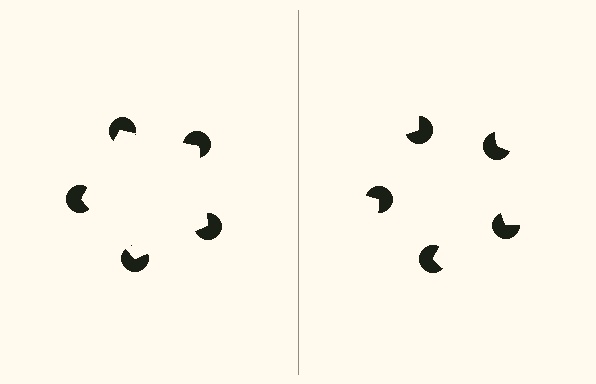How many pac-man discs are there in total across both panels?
10 — 5 on each side.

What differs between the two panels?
The pac-man discs are positioned identically on both sides; only the wedge orientations differ. On the left they align to a pentagon; on the right they are misaligned.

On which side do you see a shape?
An illusory pentagon appears on the left side. On the right side the wedge cuts are rotated, so no coherent shape forms.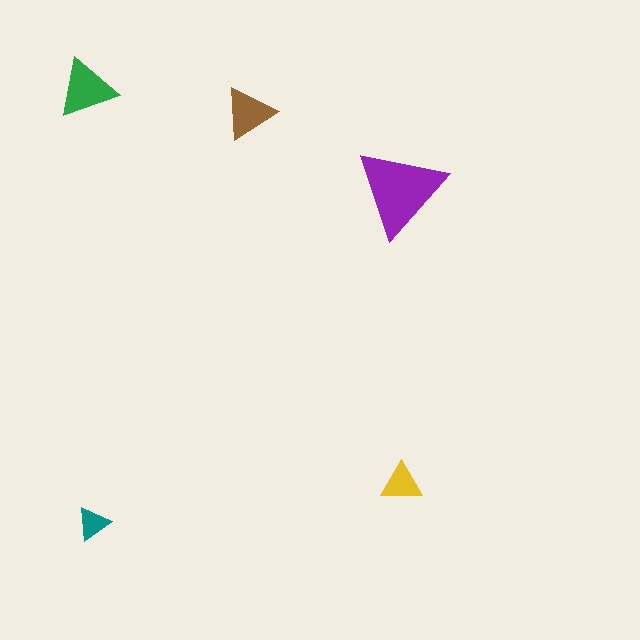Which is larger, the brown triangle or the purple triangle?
The purple one.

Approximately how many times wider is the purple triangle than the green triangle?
About 1.5 times wider.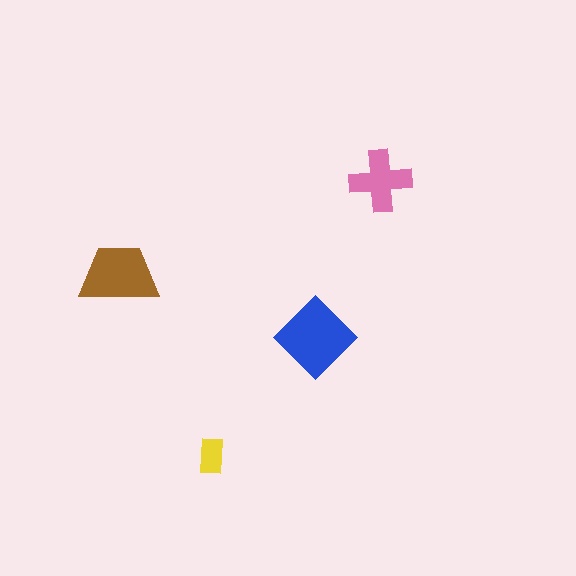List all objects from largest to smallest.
The blue diamond, the brown trapezoid, the pink cross, the yellow rectangle.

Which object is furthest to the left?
The brown trapezoid is leftmost.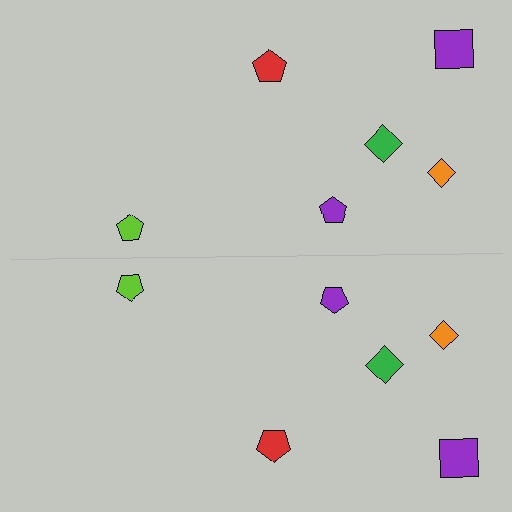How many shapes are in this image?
There are 12 shapes in this image.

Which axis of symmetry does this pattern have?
The pattern has a horizontal axis of symmetry running through the center of the image.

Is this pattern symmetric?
Yes, this pattern has bilateral (reflection) symmetry.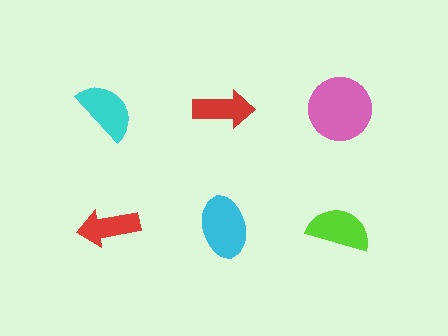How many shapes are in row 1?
3 shapes.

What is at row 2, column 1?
A red arrow.